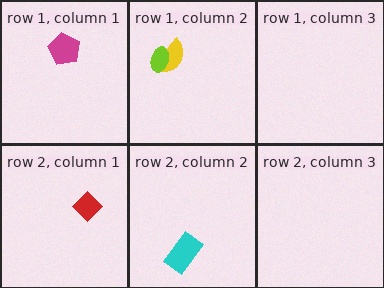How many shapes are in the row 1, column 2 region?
2.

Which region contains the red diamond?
The row 2, column 1 region.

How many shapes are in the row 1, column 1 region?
1.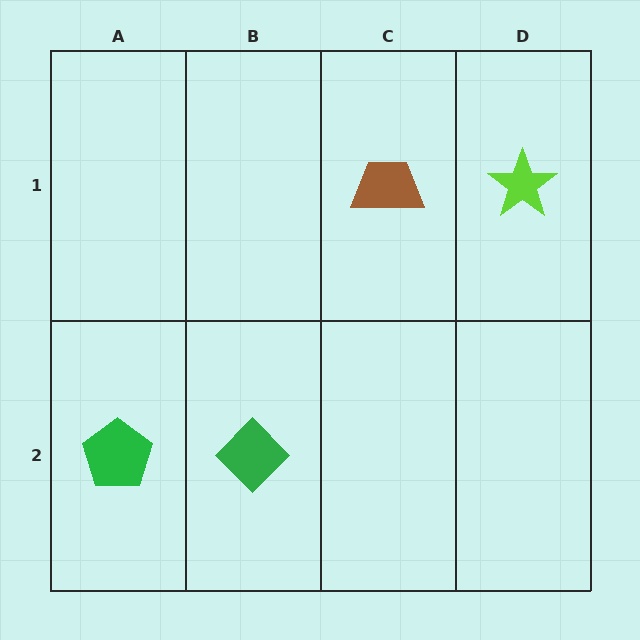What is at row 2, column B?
A green diamond.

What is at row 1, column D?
A lime star.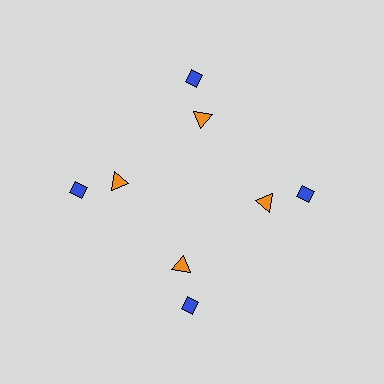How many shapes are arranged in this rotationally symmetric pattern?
There are 8 shapes, arranged in 4 groups of 2.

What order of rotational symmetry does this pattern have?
This pattern has 4-fold rotational symmetry.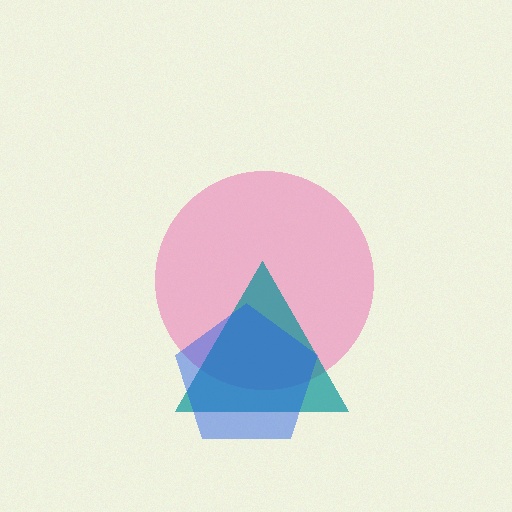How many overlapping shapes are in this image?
There are 3 overlapping shapes in the image.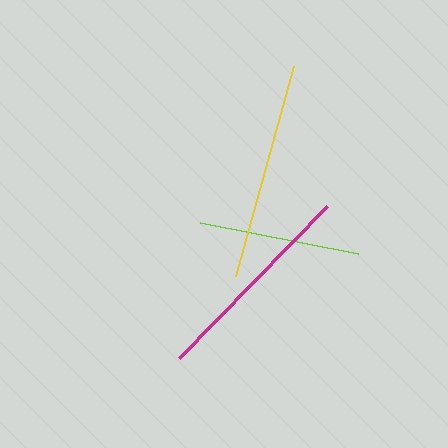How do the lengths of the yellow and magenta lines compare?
The yellow and magenta lines are approximately the same length.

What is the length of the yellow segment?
The yellow segment is approximately 218 pixels long.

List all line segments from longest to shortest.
From longest to shortest: yellow, magenta, lime.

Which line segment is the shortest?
The lime line is the shortest at approximately 161 pixels.